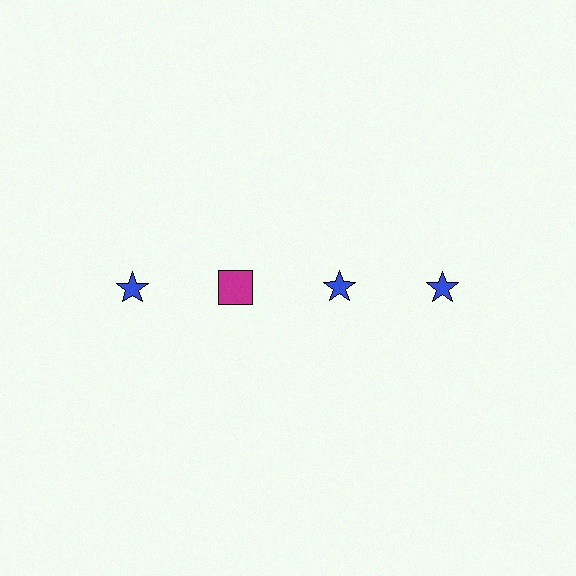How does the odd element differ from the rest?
It differs in both color (magenta instead of blue) and shape (square instead of star).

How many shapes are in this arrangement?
There are 4 shapes arranged in a grid pattern.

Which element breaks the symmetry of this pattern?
The magenta square in the top row, second from left column breaks the symmetry. All other shapes are blue stars.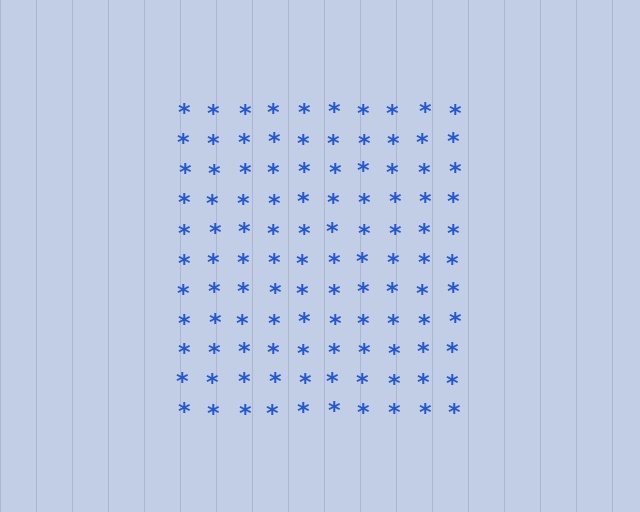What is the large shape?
The large shape is a square.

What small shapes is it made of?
It is made of small asterisks.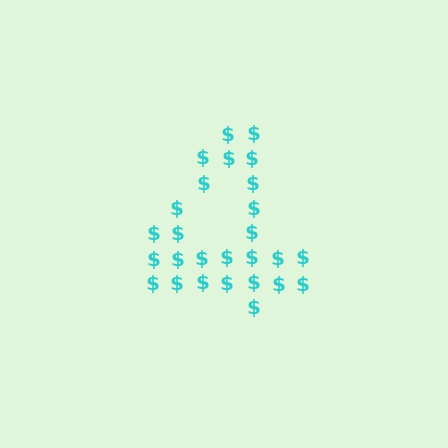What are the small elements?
The small elements are dollar signs.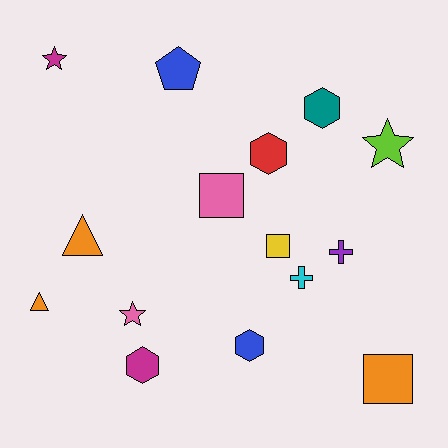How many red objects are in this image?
There is 1 red object.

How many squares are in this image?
There are 3 squares.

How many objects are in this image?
There are 15 objects.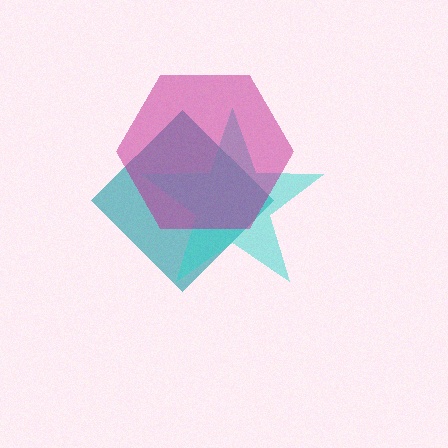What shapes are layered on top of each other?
The layered shapes are: a teal diamond, a cyan star, a magenta hexagon.